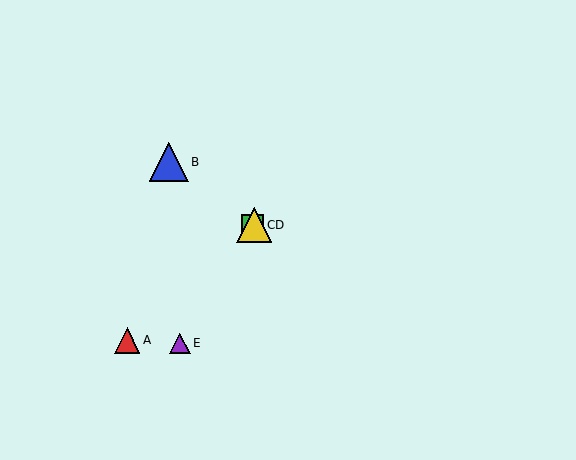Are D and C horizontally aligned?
Yes, both are at y≈225.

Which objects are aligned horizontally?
Objects C, D are aligned horizontally.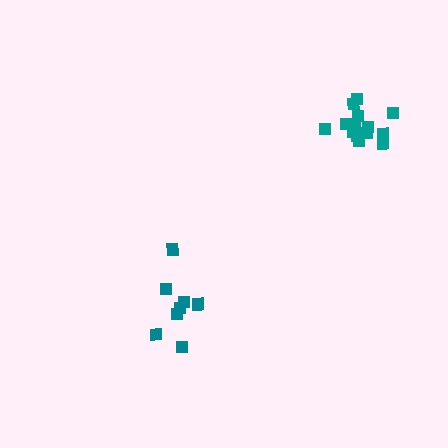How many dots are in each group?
Group 1: 8 dots, Group 2: 14 dots (22 total).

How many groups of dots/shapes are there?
There are 2 groups.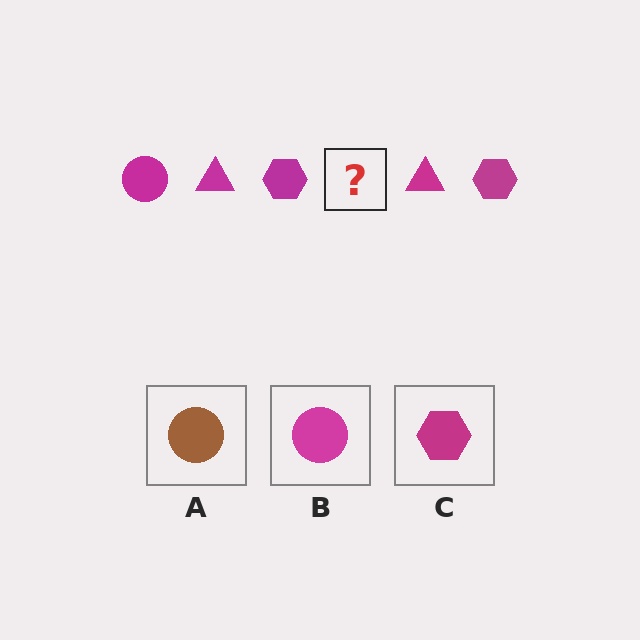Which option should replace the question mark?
Option B.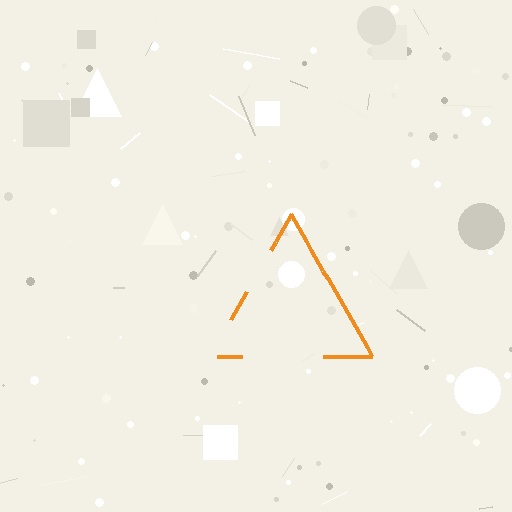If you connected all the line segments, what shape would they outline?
They would outline a triangle.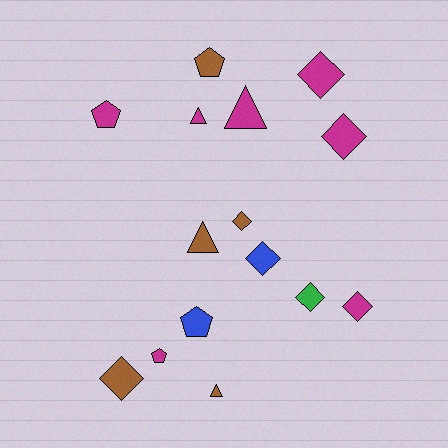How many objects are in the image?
There are 15 objects.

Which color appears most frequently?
Magenta, with 7 objects.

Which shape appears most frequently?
Diamond, with 7 objects.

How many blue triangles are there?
There are no blue triangles.